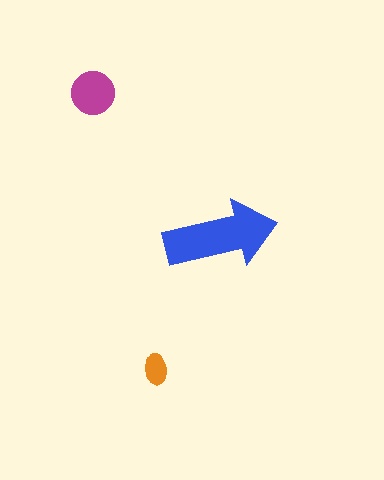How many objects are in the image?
There are 3 objects in the image.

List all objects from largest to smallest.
The blue arrow, the magenta circle, the orange ellipse.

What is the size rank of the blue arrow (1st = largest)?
1st.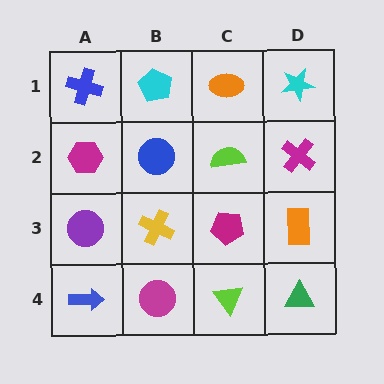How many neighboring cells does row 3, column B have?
4.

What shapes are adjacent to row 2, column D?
A cyan star (row 1, column D), an orange rectangle (row 3, column D), a lime semicircle (row 2, column C).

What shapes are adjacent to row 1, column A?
A magenta hexagon (row 2, column A), a cyan pentagon (row 1, column B).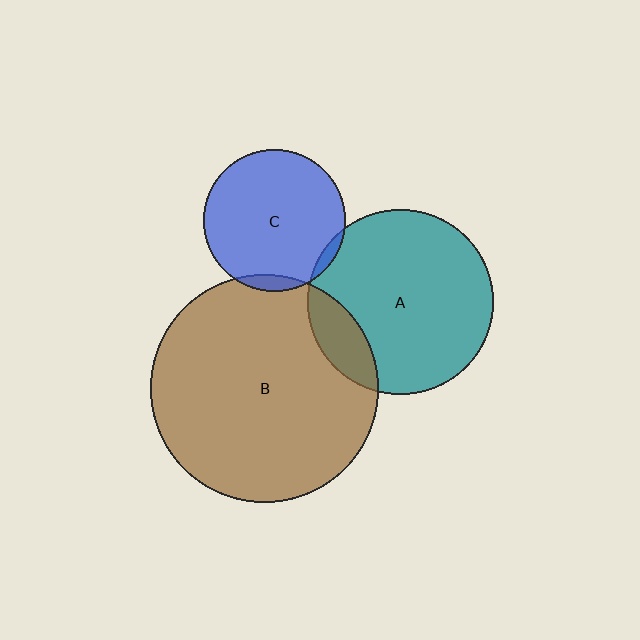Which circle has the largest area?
Circle B (brown).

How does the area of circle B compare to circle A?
Approximately 1.5 times.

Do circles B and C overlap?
Yes.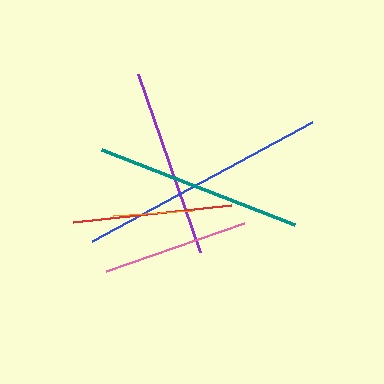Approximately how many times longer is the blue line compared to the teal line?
The blue line is approximately 1.2 times the length of the teal line.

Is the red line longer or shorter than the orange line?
The red line is longer than the orange line.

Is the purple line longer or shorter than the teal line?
The teal line is longer than the purple line.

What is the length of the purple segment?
The purple segment is approximately 189 pixels long.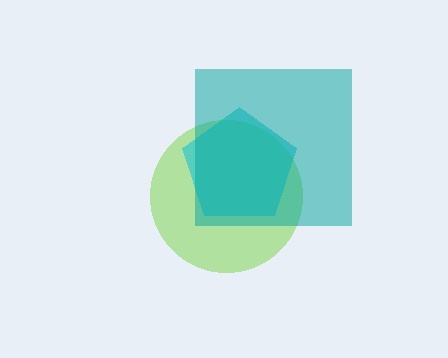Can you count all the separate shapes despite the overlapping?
Yes, there are 3 separate shapes.